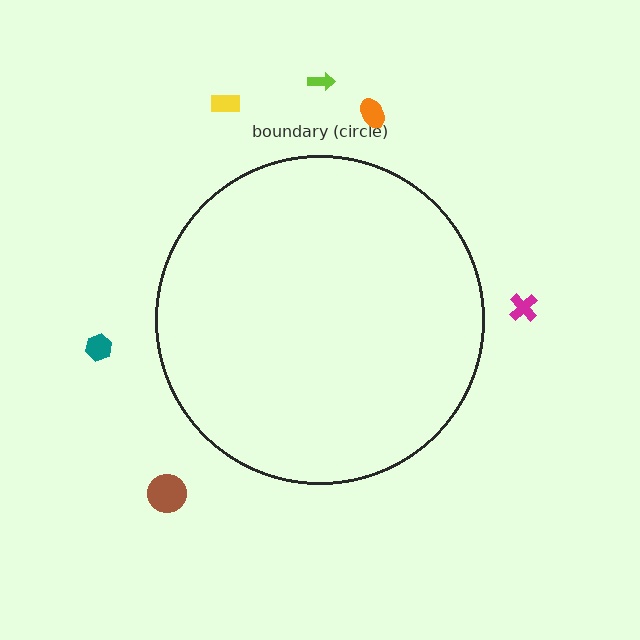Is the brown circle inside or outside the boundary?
Outside.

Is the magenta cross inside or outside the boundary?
Outside.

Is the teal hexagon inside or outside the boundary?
Outside.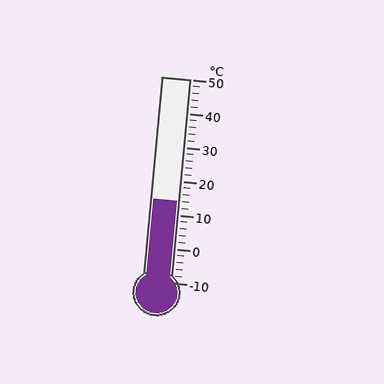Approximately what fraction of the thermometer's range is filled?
The thermometer is filled to approximately 40% of its range.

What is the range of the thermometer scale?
The thermometer scale ranges from -10°C to 50°C.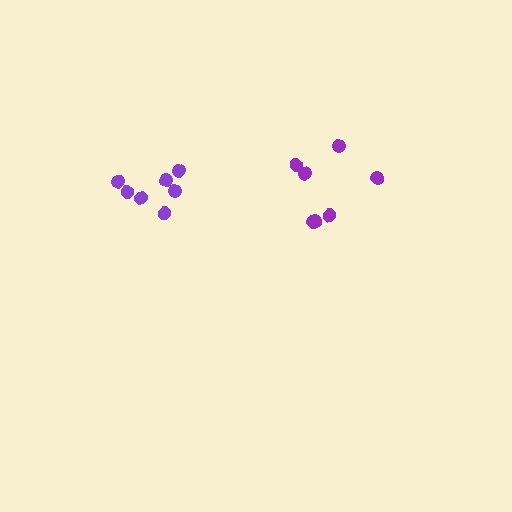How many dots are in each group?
Group 1: 7 dots, Group 2: 7 dots (14 total).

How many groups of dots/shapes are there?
There are 2 groups.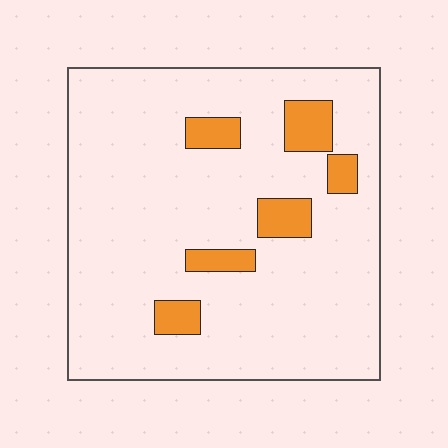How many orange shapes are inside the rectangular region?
6.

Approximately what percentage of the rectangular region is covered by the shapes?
Approximately 10%.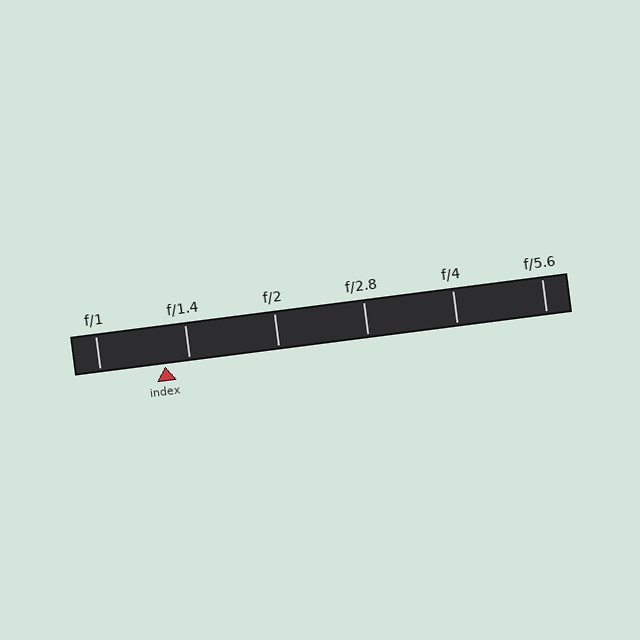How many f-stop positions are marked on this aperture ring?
There are 6 f-stop positions marked.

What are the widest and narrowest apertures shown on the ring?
The widest aperture shown is f/1 and the narrowest is f/5.6.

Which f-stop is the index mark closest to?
The index mark is closest to f/1.4.